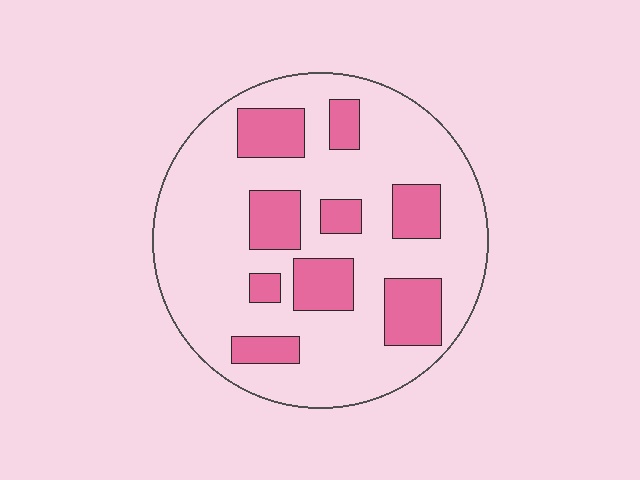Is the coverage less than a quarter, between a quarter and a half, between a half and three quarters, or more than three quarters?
Between a quarter and a half.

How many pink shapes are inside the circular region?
9.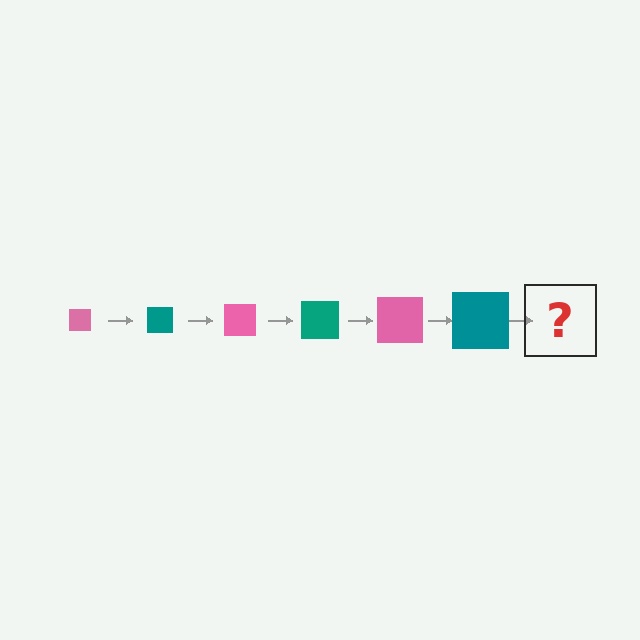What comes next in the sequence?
The next element should be a pink square, larger than the previous one.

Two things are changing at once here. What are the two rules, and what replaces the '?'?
The two rules are that the square grows larger each step and the color cycles through pink and teal. The '?' should be a pink square, larger than the previous one.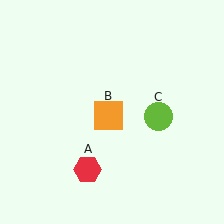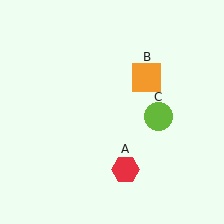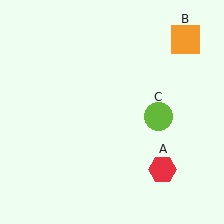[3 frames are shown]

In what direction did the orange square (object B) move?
The orange square (object B) moved up and to the right.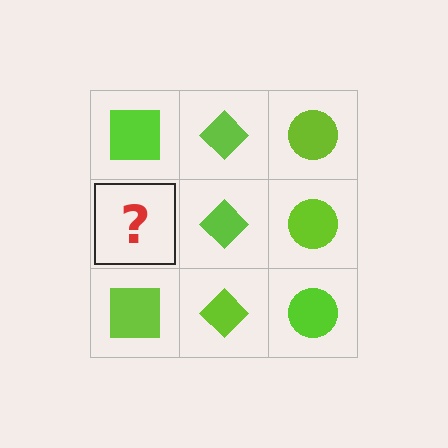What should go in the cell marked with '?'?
The missing cell should contain a lime square.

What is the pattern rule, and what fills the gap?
The rule is that each column has a consistent shape. The gap should be filled with a lime square.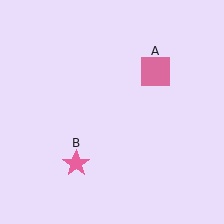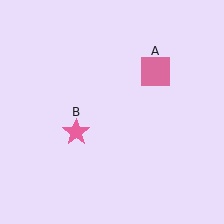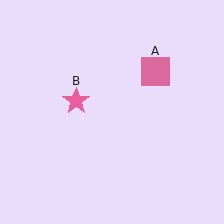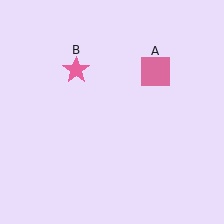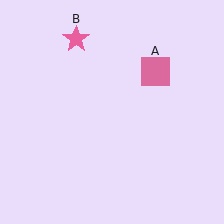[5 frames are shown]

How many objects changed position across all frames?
1 object changed position: pink star (object B).